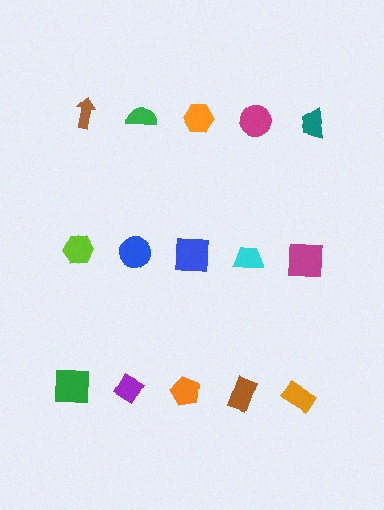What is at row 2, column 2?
A blue circle.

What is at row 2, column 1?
A lime hexagon.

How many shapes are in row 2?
5 shapes.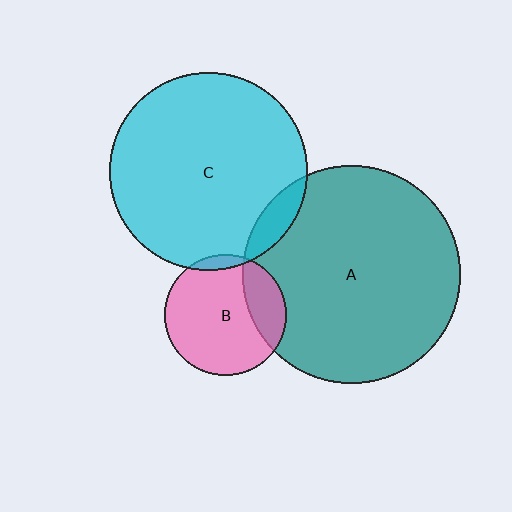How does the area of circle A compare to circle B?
Approximately 3.2 times.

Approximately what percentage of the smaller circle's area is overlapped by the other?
Approximately 5%.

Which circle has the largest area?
Circle A (teal).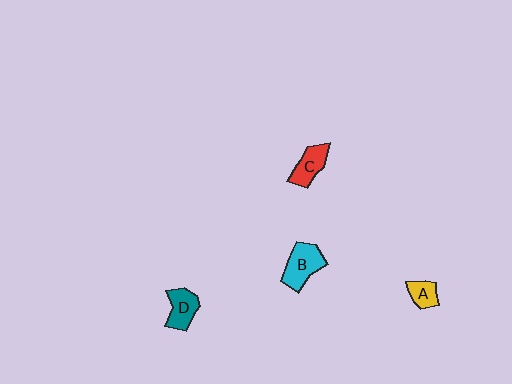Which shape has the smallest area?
Shape A (yellow).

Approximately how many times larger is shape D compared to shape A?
Approximately 1.4 times.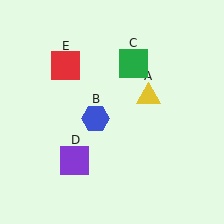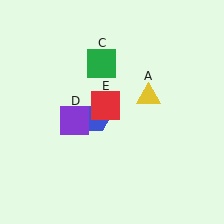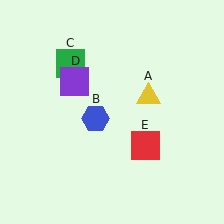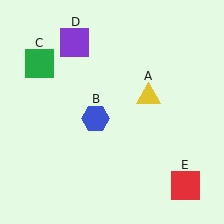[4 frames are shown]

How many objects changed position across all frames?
3 objects changed position: green square (object C), purple square (object D), red square (object E).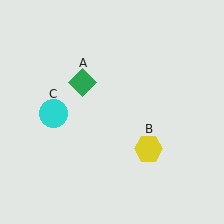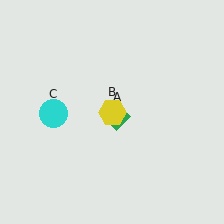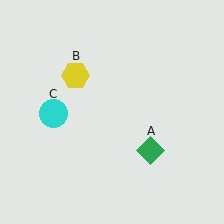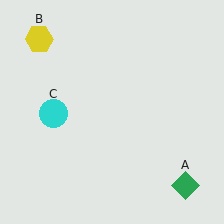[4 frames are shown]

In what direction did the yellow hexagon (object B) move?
The yellow hexagon (object B) moved up and to the left.